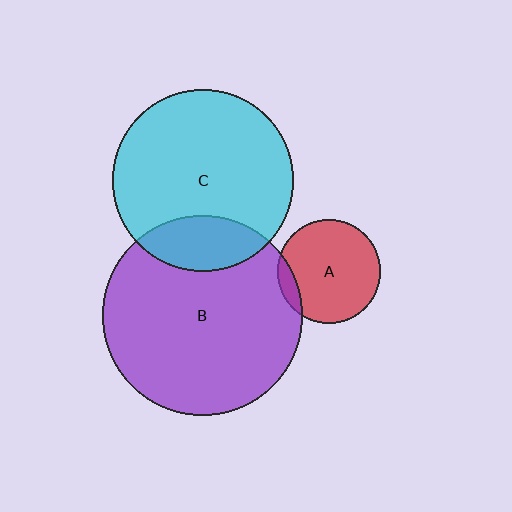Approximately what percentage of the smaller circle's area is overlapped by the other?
Approximately 10%.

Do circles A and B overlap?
Yes.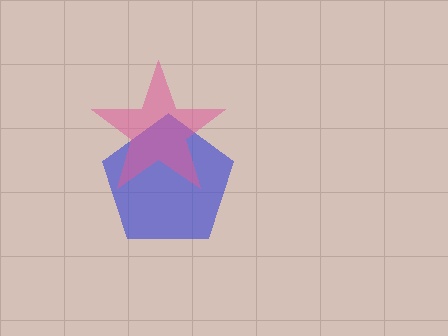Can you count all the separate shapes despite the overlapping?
Yes, there are 2 separate shapes.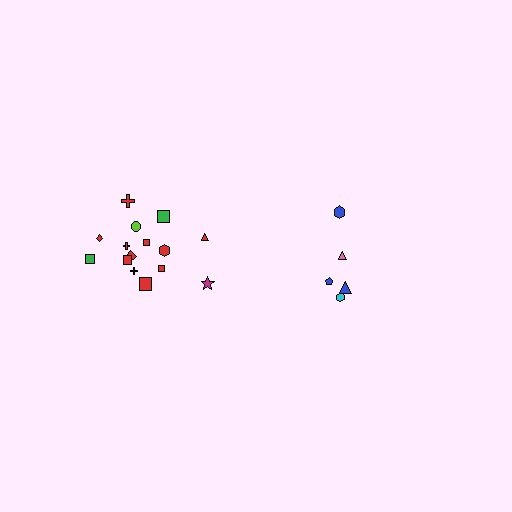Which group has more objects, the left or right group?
The left group.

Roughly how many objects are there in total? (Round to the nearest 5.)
Roughly 20 objects in total.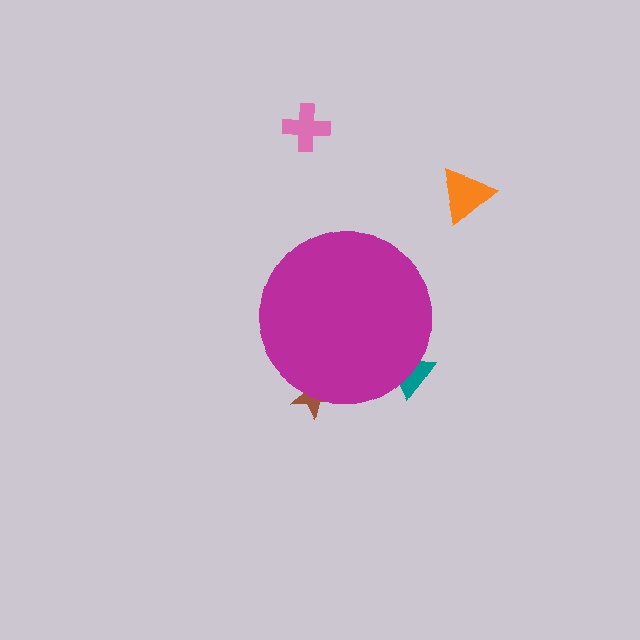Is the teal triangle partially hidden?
Yes, the teal triangle is partially hidden behind the magenta circle.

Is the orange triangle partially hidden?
No, the orange triangle is fully visible.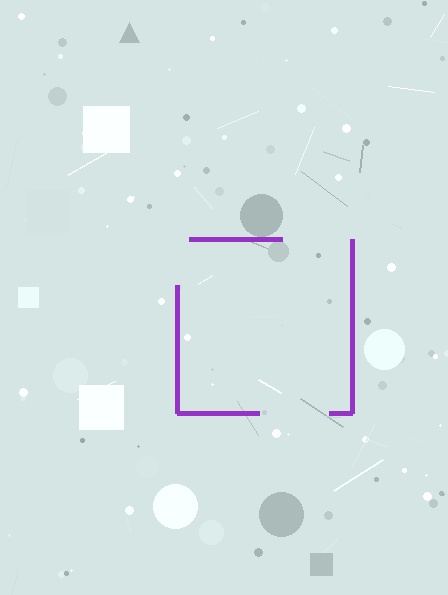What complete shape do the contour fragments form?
The contour fragments form a square.